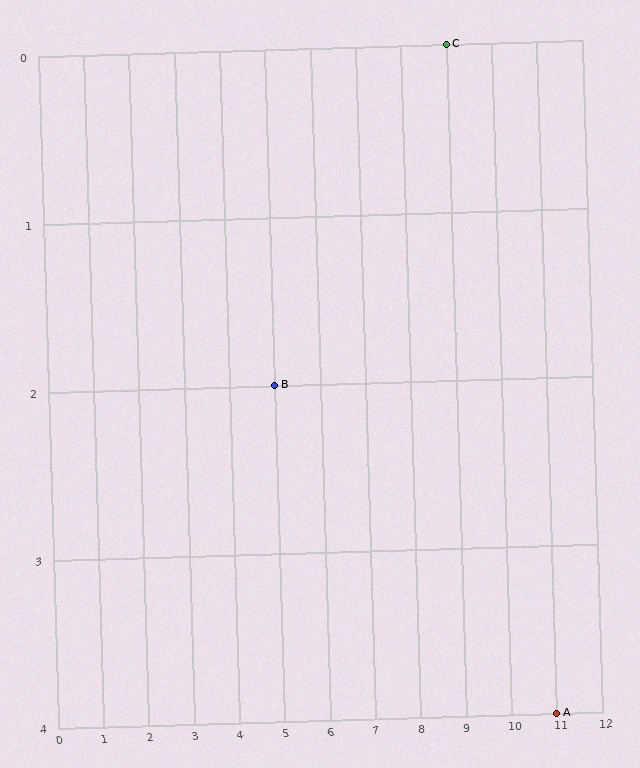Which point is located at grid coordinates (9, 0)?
Point C is at (9, 0).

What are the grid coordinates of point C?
Point C is at grid coordinates (9, 0).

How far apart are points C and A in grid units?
Points C and A are 2 columns and 4 rows apart (about 4.5 grid units diagonally).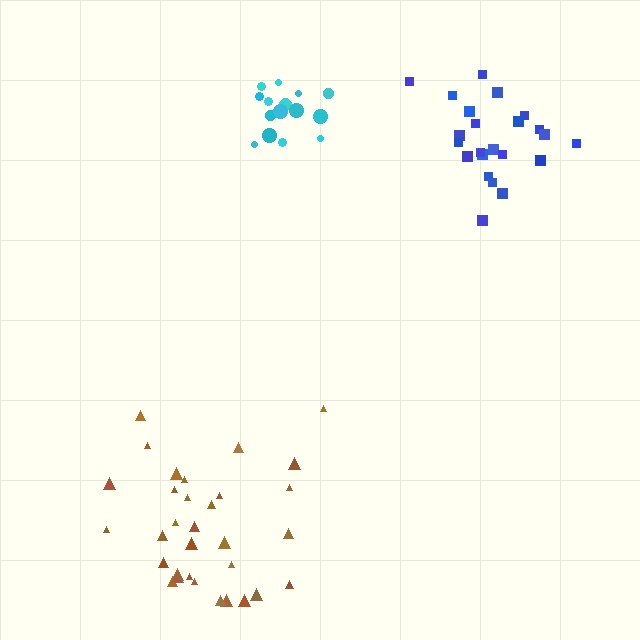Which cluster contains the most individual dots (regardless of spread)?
Brown (32).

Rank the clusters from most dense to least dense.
cyan, blue, brown.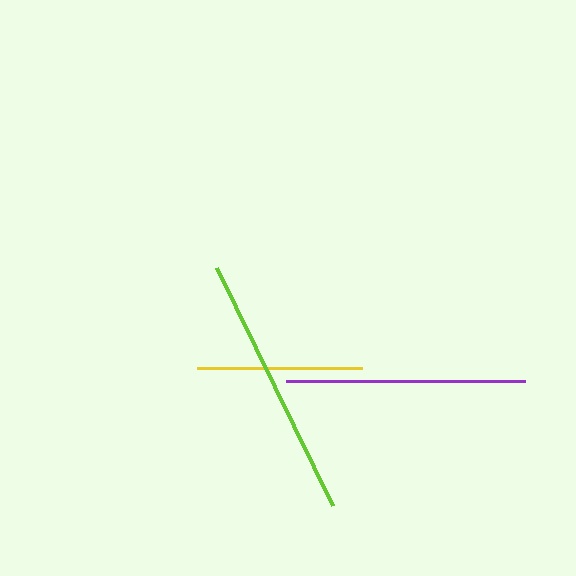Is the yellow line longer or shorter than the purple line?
The purple line is longer than the yellow line.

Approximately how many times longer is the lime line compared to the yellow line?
The lime line is approximately 1.6 times the length of the yellow line.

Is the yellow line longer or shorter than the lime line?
The lime line is longer than the yellow line.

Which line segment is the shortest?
The yellow line is the shortest at approximately 165 pixels.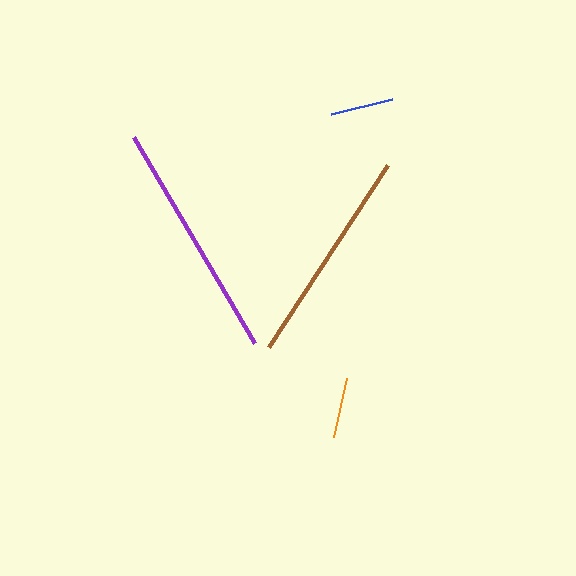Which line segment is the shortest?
The orange line is the shortest at approximately 60 pixels.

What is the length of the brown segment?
The brown segment is approximately 217 pixels long.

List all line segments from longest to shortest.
From longest to shortest: purple, brown, blue, orange.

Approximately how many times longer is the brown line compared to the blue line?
The brown line is approximately 3.5 times the length of the blue line.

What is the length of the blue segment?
The blue segment is approximately 63 pixels long.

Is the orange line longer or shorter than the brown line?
The brown line is longer than the orange line.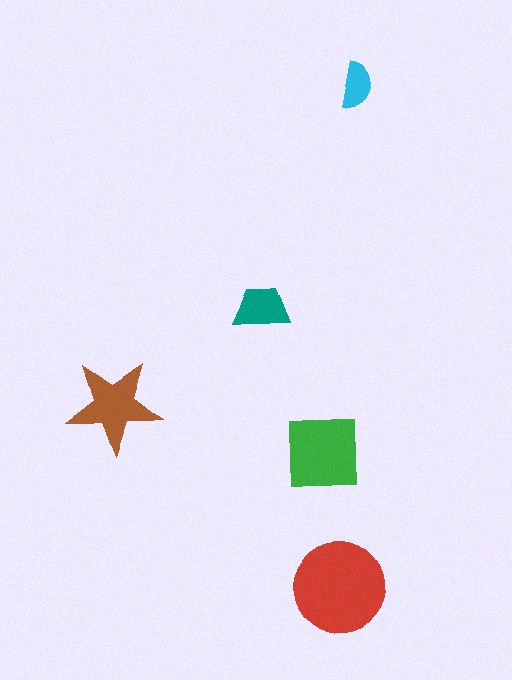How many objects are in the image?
There are 5 objects in the image.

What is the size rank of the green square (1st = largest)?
2nd.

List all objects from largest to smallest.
The red circle, the green square, the brown star, the teal trapezoid, the cyan semicircle.